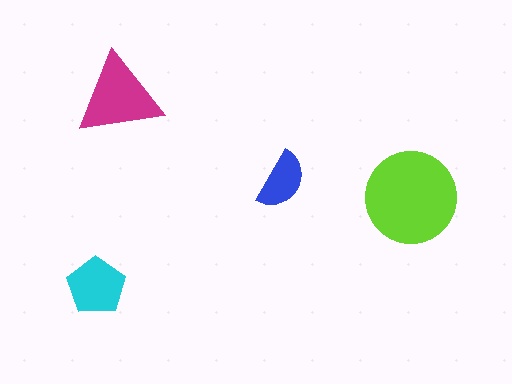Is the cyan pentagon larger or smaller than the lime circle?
Smaller.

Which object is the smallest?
The blue semicircle.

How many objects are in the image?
There are 4 objects in the image.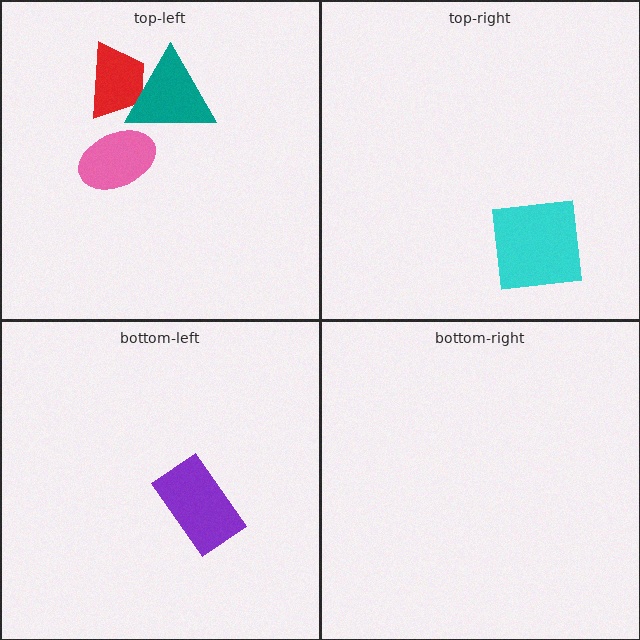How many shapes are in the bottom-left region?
1.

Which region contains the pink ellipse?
The top-left region.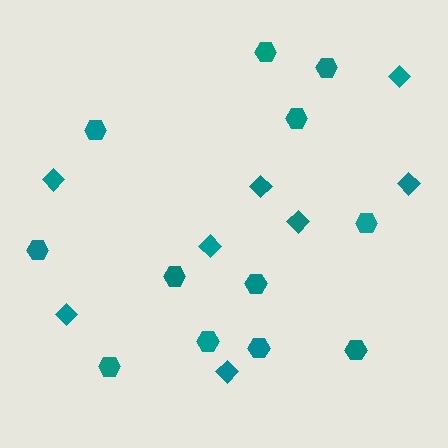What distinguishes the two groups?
There are 2 groups: one group of hexagons (12) and one group of diamonds (8).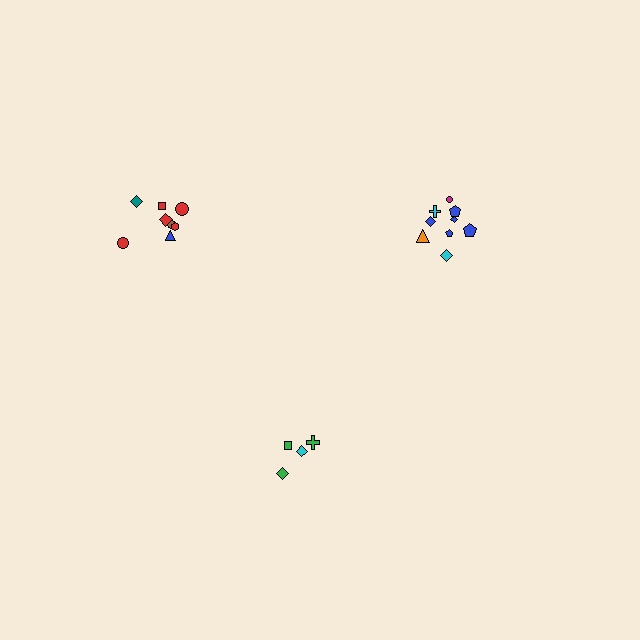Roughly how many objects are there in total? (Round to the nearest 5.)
Roughly 20 objects in total.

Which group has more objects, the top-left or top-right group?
The top-right group.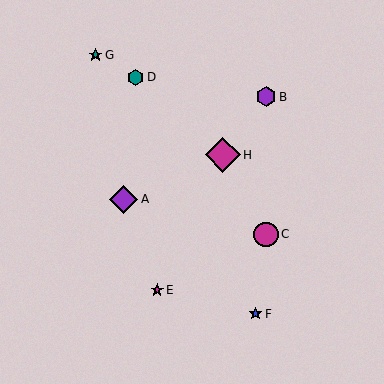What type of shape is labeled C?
Shape C is a magenta circle.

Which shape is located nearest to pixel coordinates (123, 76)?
The teal hexagon (labeled D) at (136, 77) is nearest to that location.